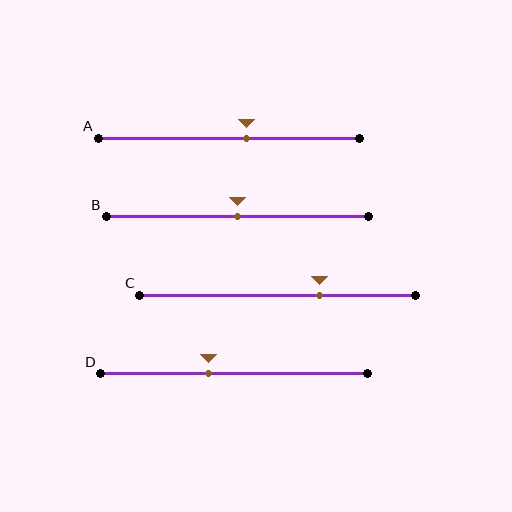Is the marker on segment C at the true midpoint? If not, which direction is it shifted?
No, the marker on segment C is shifted to the right by about 15% of the segment length.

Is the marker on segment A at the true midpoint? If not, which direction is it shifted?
No, the marker on segment A is shifted to the right by about 7% of the segment length.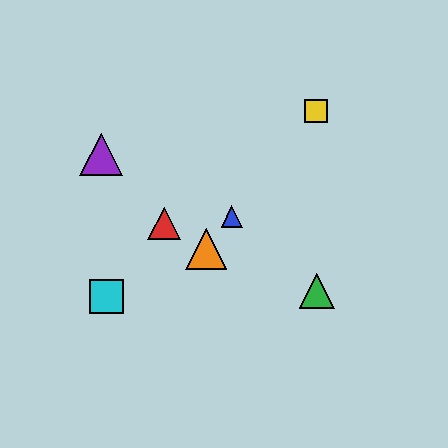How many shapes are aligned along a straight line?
3 shapes (the blue triangle, the yellow square, the orange triangle) are aligned along a straight line.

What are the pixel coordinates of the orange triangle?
The orange triangle is at (206, 249).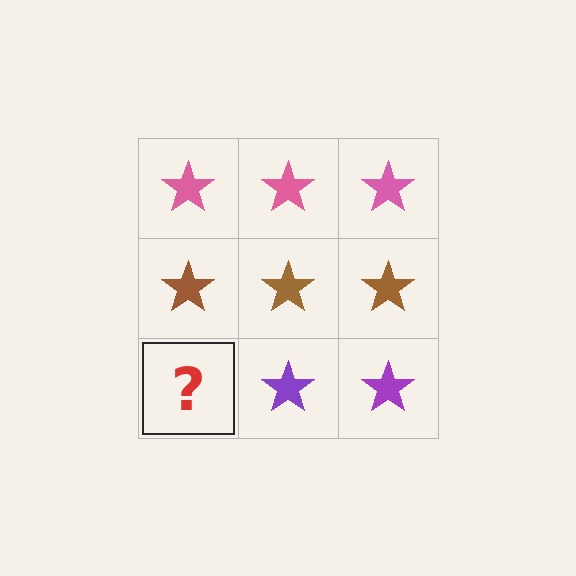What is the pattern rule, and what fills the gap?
The rule is that each row has a consistent color. The gap should be filled with a purple star.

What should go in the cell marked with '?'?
The missing cell should contain a purple star.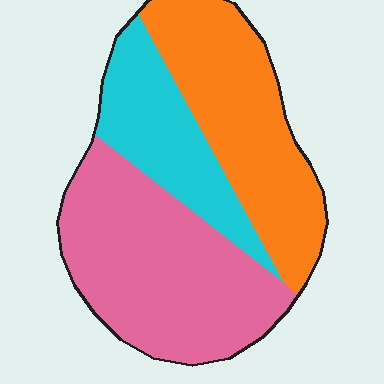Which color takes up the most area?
Pink, at roughly 45%.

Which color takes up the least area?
Cyan, at roughly 20%.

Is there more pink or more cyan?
Pink.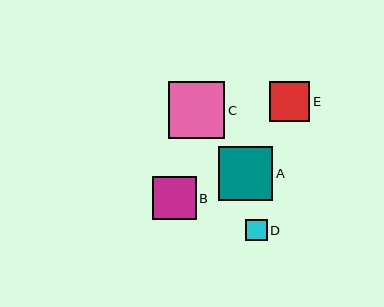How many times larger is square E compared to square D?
Square E is approximately 1.9 times the size of square D.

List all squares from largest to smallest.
From largest to smallest: C, A, B, E, D.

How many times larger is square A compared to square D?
Square A is approximately 2.6 times the size of square D.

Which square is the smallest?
Square D is the smallest with a size of approximately 21 pixels.